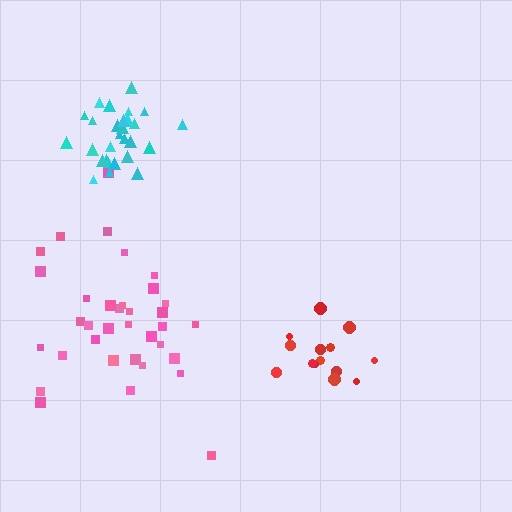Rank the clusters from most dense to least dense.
cyan, red, pink.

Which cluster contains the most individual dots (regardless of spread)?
Pink (35).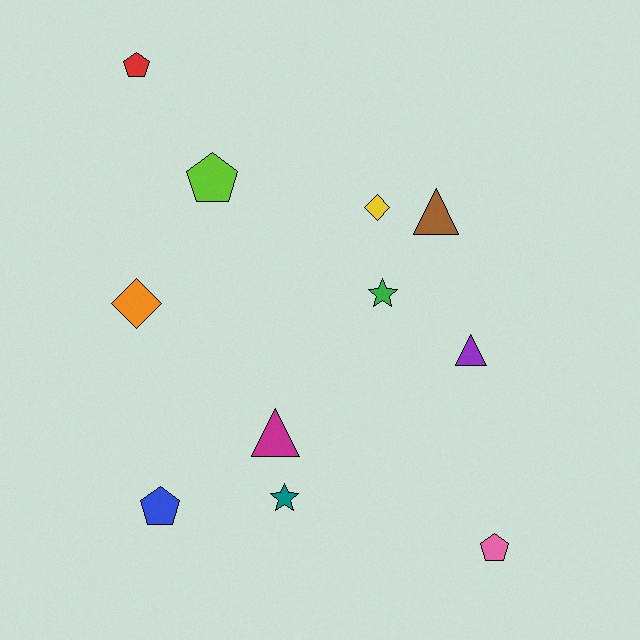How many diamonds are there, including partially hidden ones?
There are 2 diamonds.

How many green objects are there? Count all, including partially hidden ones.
There is 1 green object.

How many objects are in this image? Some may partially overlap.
There are 11 objects.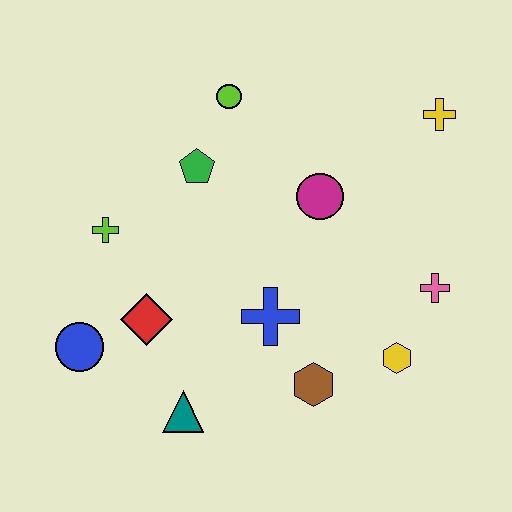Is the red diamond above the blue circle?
Yes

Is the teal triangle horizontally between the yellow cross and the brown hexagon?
No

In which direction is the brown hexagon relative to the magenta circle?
The brown hexagon is below the magenta circle.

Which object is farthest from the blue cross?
The yellow cross is farthest from the blue cross.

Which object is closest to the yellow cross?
The magenta circle is closest to the yellow cross.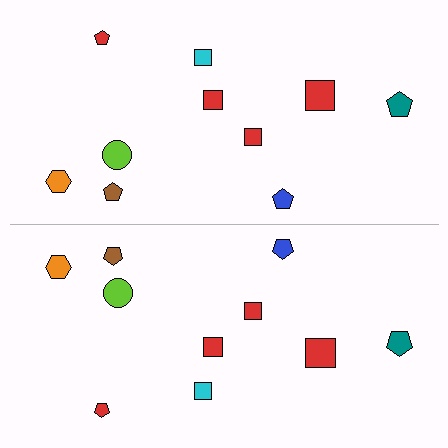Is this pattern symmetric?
Yes, this pattern has bilateral (reflection) symmetry.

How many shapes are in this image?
There are 20 shapes in this image.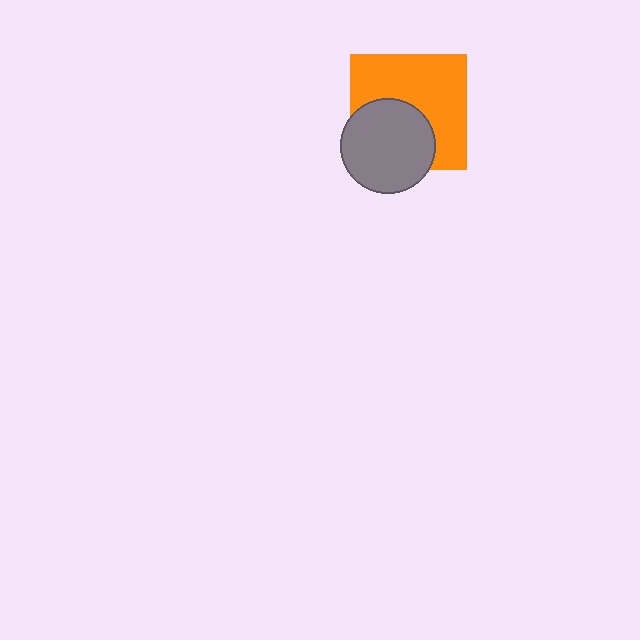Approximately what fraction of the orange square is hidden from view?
Roughly 40% of the orange square is hidden behind the gray circle.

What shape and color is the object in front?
The object in front is a gray circle.